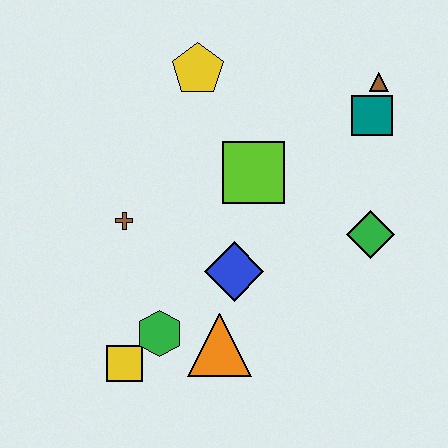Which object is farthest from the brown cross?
The brown triangle is farthest from the brown cross.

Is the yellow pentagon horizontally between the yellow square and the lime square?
Yes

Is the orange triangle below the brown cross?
Yes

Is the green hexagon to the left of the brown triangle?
Yes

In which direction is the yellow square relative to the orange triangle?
The yellow square is to the left of the orange triangle.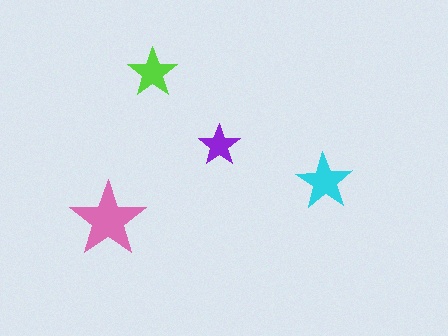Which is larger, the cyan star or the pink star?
The pink one.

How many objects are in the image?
There are 4 objects in the image.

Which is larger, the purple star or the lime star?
The lime one.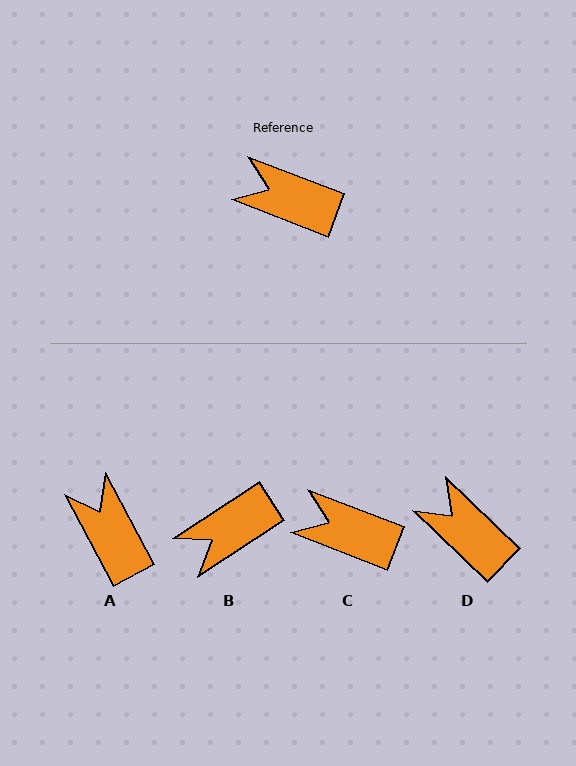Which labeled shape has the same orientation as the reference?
C.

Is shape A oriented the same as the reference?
No, it is off by about 41 degrees.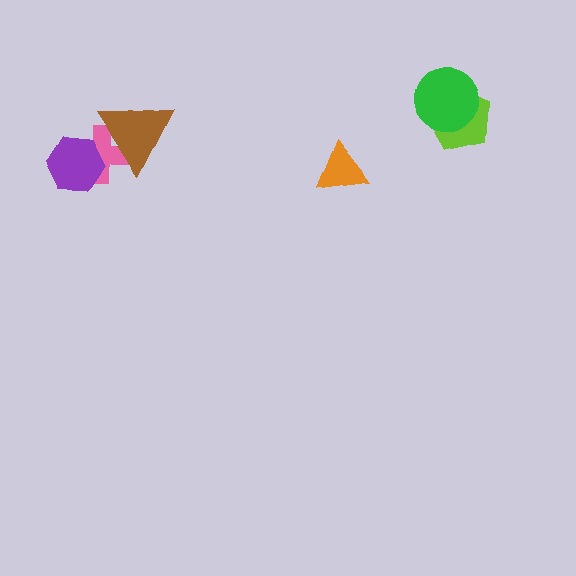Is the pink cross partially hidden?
Yes, it is partially covered by another shape.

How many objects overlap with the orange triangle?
0 objects overlap with the orange triangle.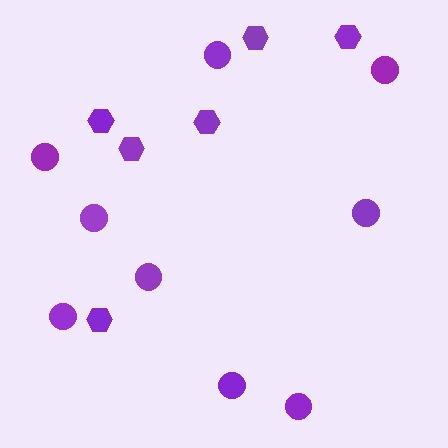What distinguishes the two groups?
There are 2 groups: one group of hexagons (6) and one group of circles (9).